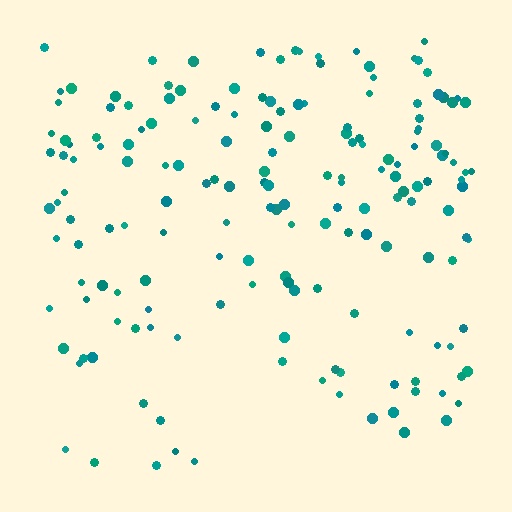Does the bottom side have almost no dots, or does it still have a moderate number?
Still a moderate number, just noticeably fewer than the top.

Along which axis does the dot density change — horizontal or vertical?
Vertical.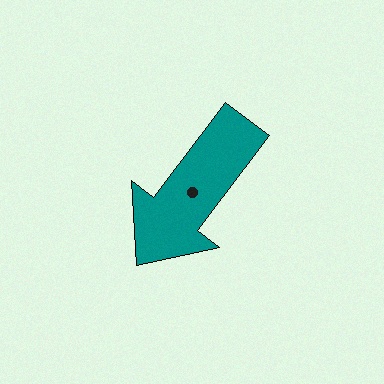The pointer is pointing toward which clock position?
Roughly 7 o'clock.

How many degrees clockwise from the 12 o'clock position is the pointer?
Approximately 217 degrees.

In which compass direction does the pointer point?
Southwest.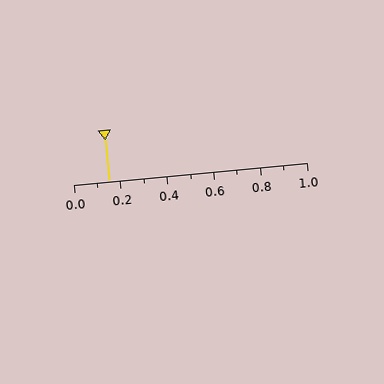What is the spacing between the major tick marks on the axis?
The major ticks are spaced 0.2 apart.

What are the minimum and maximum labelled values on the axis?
The axis runs from 0.0 to 1.0.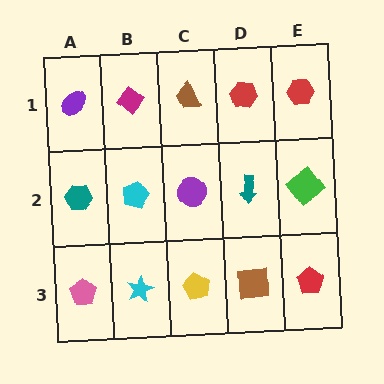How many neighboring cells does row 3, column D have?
3.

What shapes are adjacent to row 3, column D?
A teal arrow (row 2, column D), a yellow pentagon (row 3, column C), a red pentagon (row 3, column E).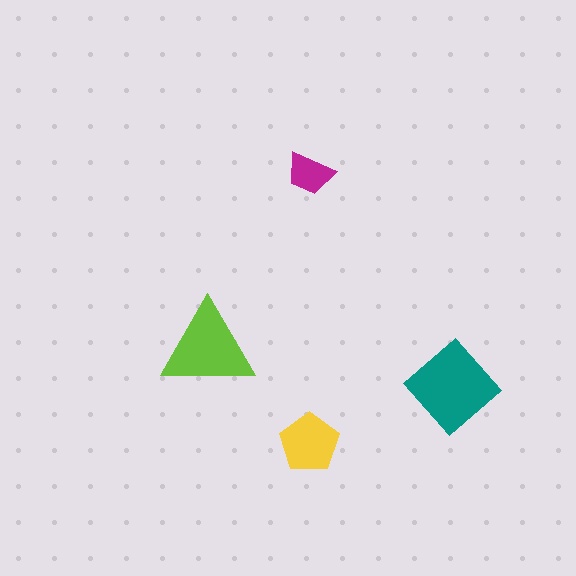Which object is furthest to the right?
The teal diamond is rightmost.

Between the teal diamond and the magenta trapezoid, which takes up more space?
The teal diamond.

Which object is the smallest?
The magenta trapezoid.